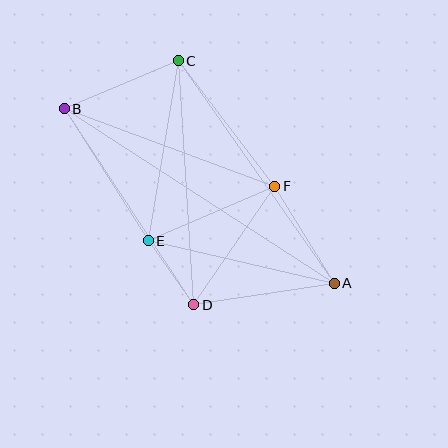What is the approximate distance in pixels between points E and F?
The distance between E and F is approximately 138 pixels.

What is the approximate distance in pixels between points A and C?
The distance between A and C is approximately 272 pixels.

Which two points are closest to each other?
Points D and E are closest to each other.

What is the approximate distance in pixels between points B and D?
The distance between B and D is approximately 235 pixels.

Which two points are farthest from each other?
Points A and B are farthest from each other.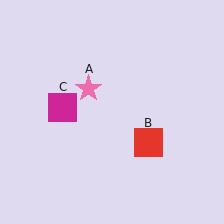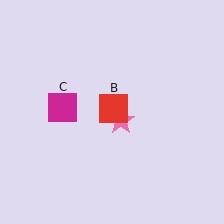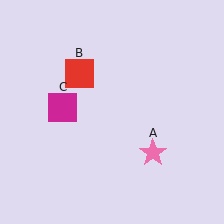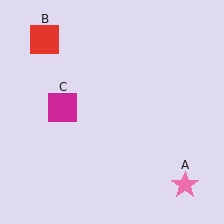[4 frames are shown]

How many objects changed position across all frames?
2 objects changed position: pink star (object A), red square (object B).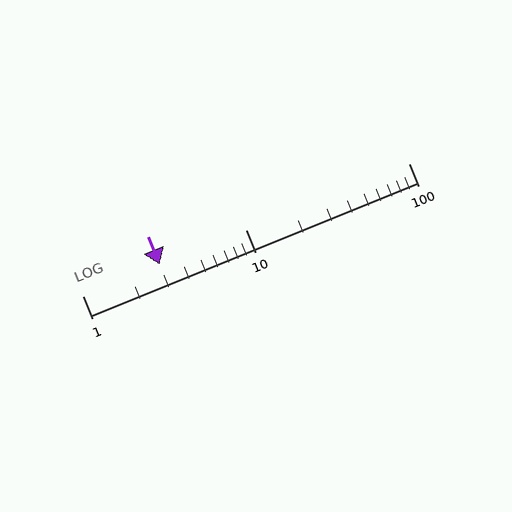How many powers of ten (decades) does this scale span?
The scale spans 2 decades, from 1 to 100.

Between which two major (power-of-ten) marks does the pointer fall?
The pointer is between 1 and 10.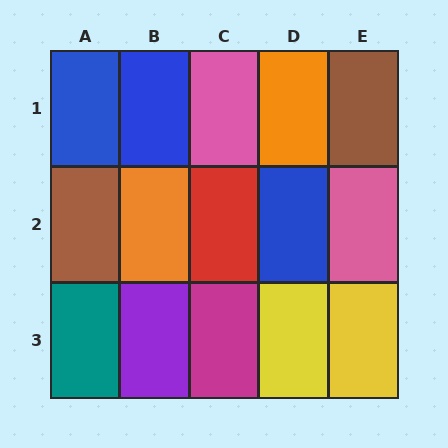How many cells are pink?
2 cells are pink.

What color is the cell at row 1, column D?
Orange.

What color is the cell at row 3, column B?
Purple.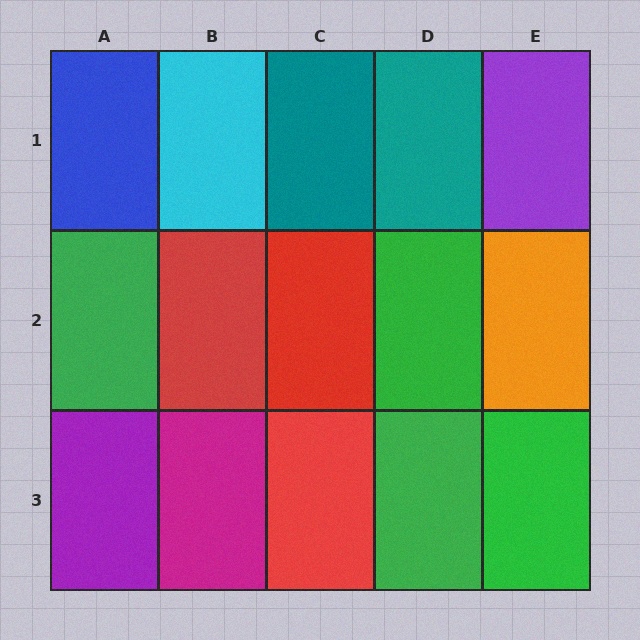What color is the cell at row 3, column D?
Green.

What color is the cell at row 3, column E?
Green.